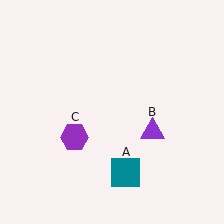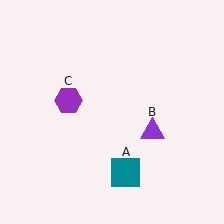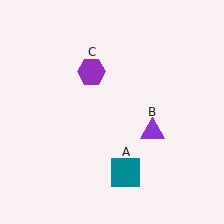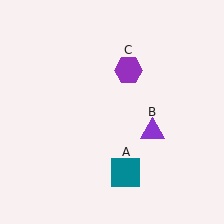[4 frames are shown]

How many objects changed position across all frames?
1 object changed position: purple hexagon (object C).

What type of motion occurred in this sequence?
The purple hexagon (object C) rotated clockwise around the center of the scene.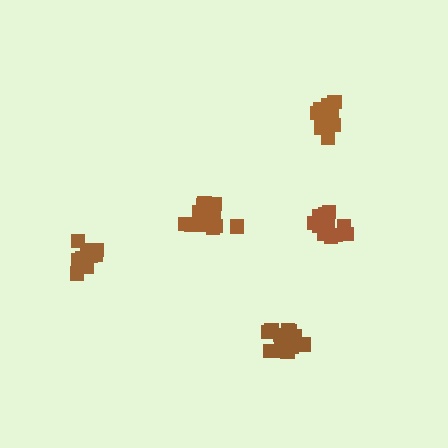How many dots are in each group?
Group 1: 13 dots, Group 2: 15 dots, Group 3: 16 dots, Group 4: 15 dots, Group 5: 12 dots (71 total).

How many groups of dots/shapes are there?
There are 5 groups.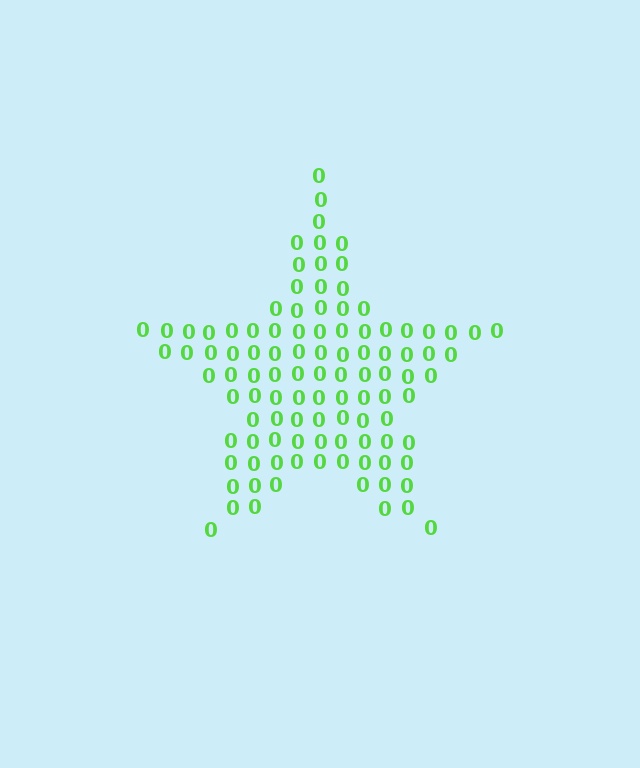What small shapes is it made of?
It is made of small digit 0's.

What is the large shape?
The large shape is a star.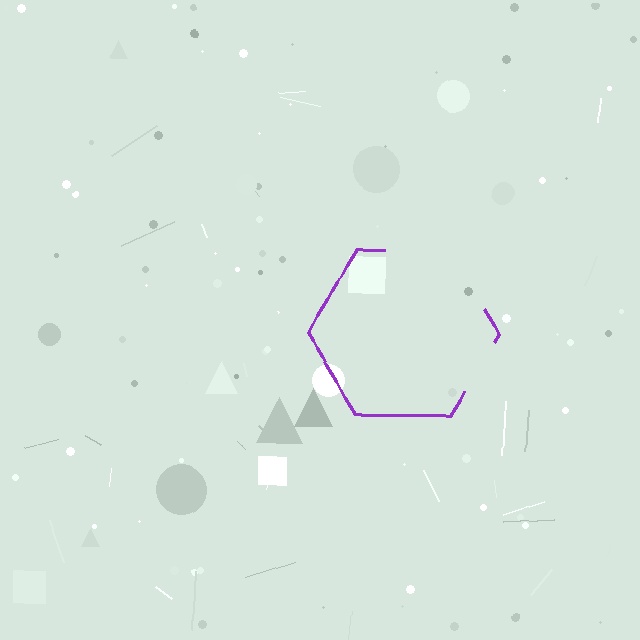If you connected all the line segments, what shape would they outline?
They would outline a hexagon.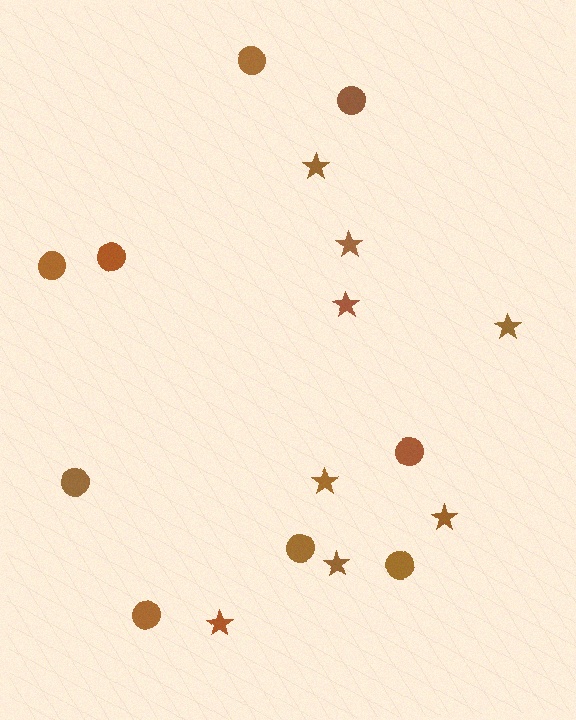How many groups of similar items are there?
There are 2 groups: one group of stars (8) and one group of circles (9).